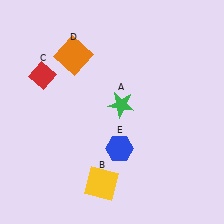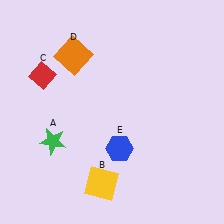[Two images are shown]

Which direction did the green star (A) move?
The green star (A) moved left.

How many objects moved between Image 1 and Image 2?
1 object moved between the two images.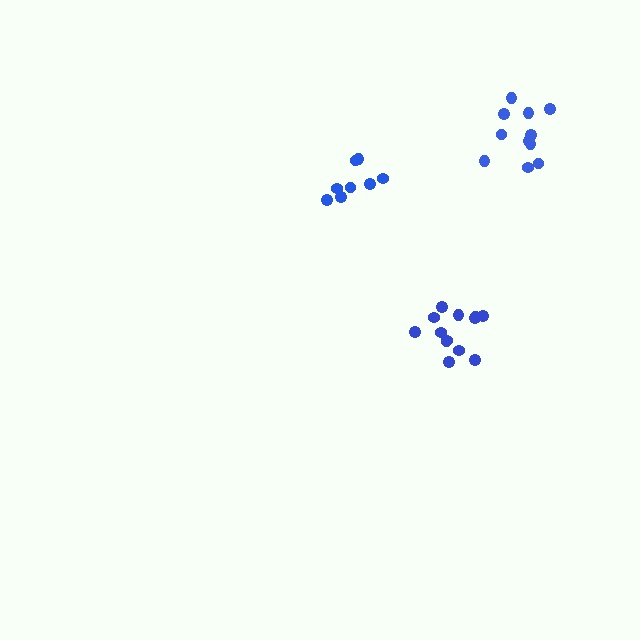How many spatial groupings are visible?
There are 3 spatial groupings.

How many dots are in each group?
Group 1: 11 dots, Group 2: 8 dots, Group 3: 13 dots (32 total).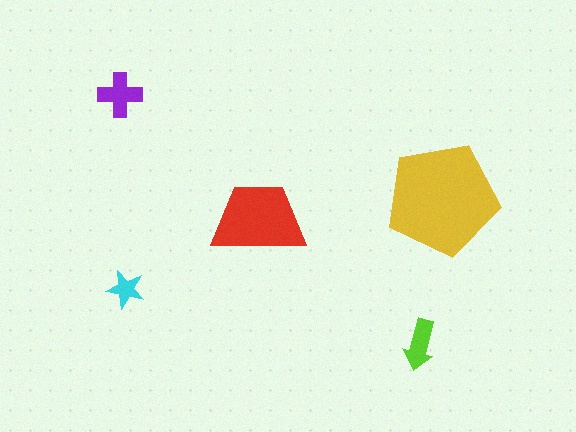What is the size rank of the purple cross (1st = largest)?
3rd.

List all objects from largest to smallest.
The yellow pentagon, the red trapezoid, the purple cross, the lime arrow, the cyan star.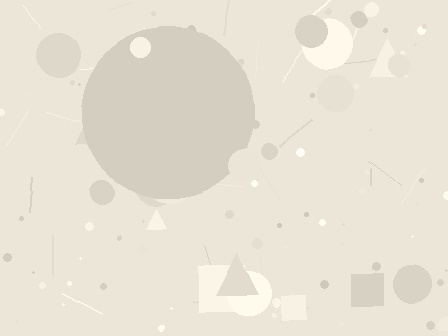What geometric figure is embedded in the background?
A circle is embedded in the background.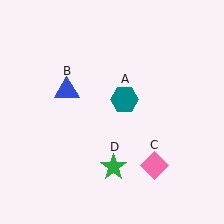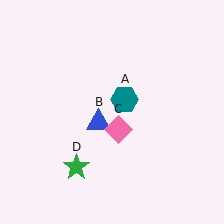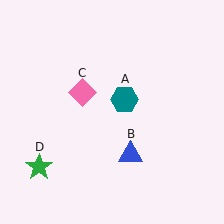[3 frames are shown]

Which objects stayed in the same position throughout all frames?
Teal hexagon (object A) remained stationary.